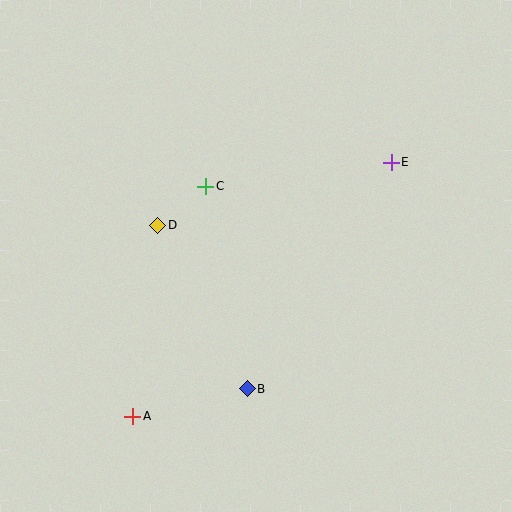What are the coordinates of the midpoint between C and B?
The midpoint between C and B is at (227, 288).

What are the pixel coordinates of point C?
Point C is at (206, 186).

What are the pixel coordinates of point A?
Point A is at (133, 416).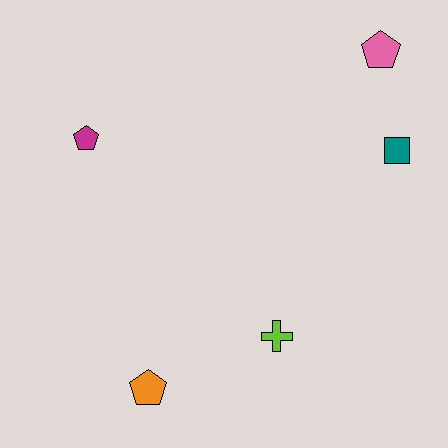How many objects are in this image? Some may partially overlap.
There are 5 objects.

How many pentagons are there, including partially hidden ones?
There are 3 pentagons.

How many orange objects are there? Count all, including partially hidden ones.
There is 1 orange object.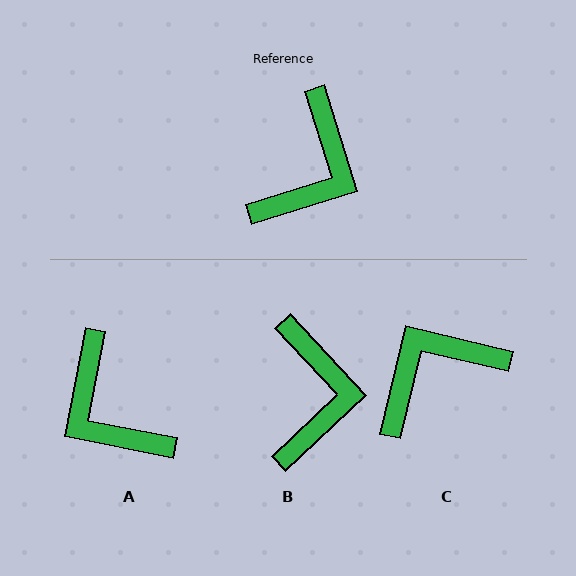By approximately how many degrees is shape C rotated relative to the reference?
Approximately 149 degrees counter-clockwise.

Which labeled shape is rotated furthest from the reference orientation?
C, about 149 degrees away.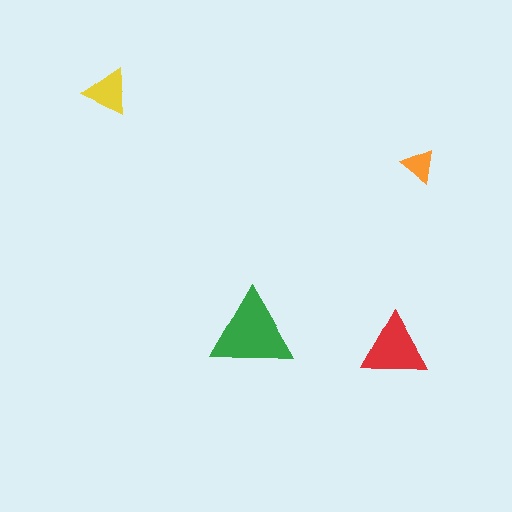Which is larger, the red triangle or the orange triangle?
The red one.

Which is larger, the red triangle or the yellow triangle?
The red one.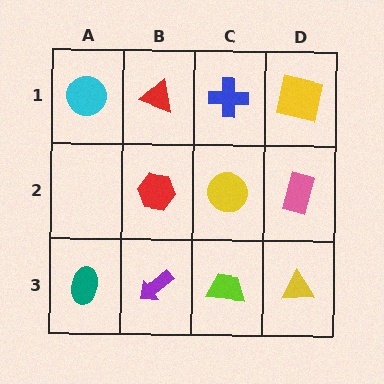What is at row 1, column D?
A yellow square.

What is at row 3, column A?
A teal ellipse.